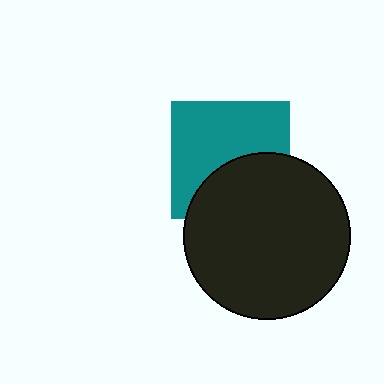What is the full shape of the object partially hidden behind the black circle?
The partially hidden object is a teal square.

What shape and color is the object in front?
The object in front is a black circle.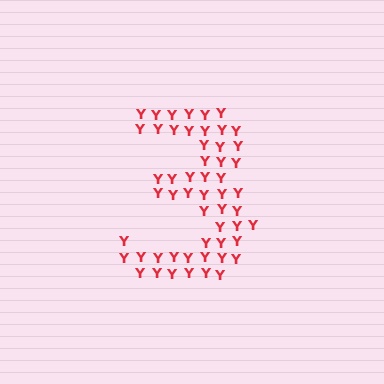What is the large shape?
The large shape is the digit 3.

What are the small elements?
The small elements are letter Y's.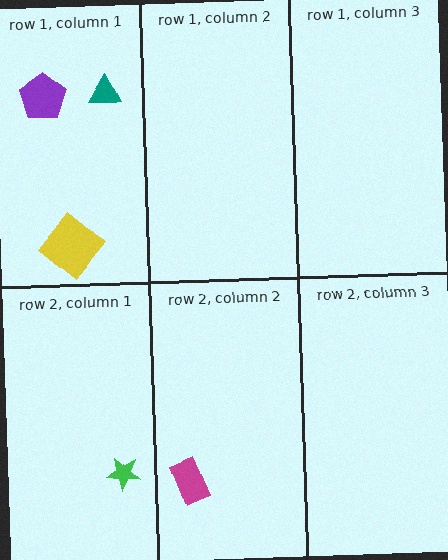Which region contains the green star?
The row 2, column 1 region.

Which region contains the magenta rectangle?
The row 2, column 2 region.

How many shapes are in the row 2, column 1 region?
1.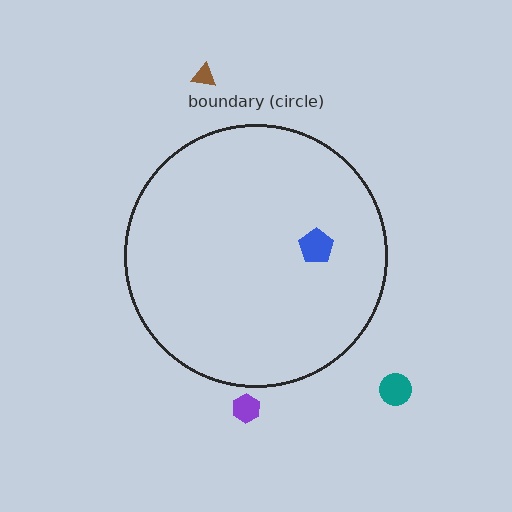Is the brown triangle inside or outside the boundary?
Outside.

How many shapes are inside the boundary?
1 inside, 3 outside.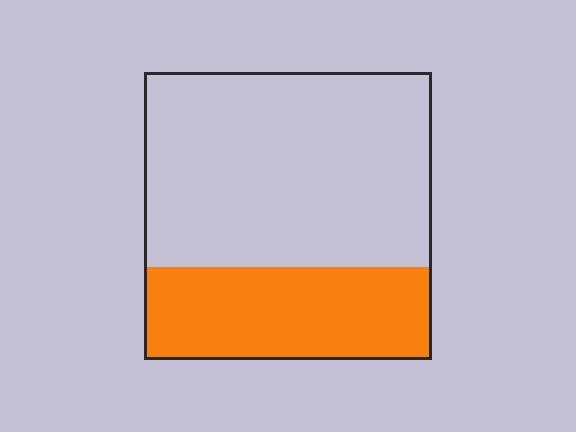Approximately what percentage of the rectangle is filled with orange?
Approximately 30%.